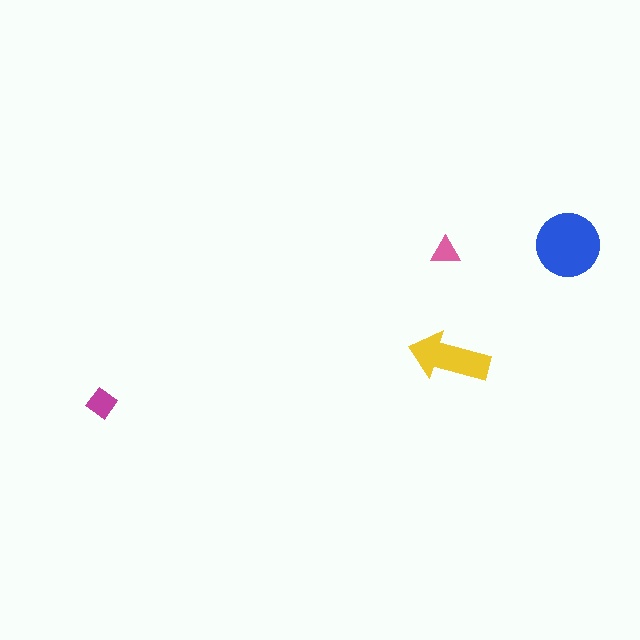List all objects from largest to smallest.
The blue circle, the yellow arrow, the magenta diamond, the pink triangle.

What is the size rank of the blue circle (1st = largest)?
1st.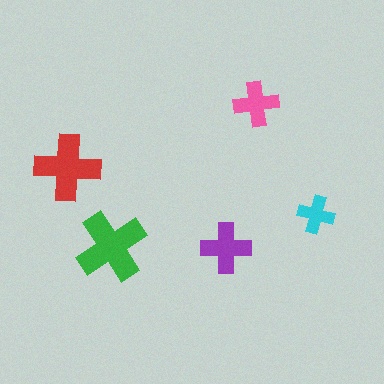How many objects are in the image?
There are 5 objects in the image.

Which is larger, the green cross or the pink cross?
The green one.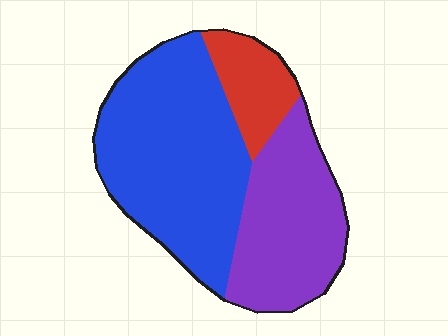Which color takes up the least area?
Red, at roughly 15%.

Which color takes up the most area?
Blue, at roughly 50%.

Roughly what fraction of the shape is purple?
Purple takes up about one third (1/3) of the shape.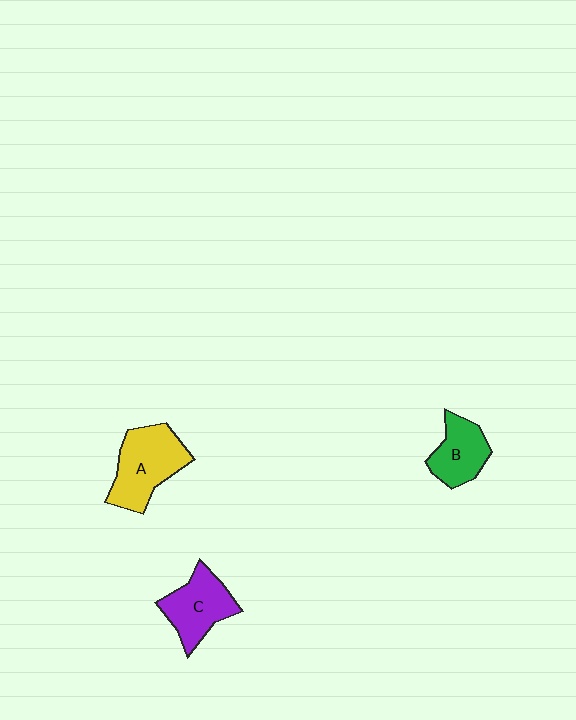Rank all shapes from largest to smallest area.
From largest to smallest: A (yellow), C (purple), B (green).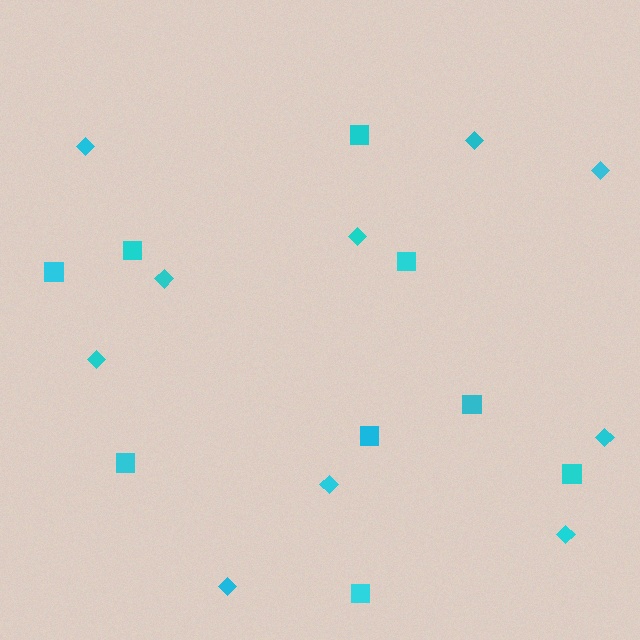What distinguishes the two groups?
There are 2 groups: one group of squares (9) and one group of diamonds (10).